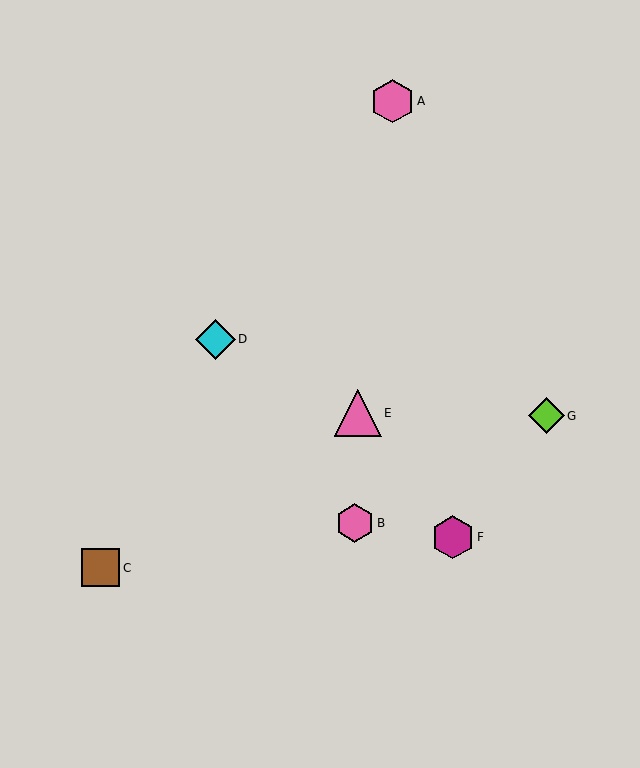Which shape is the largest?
The pink triangle (labeled E) is the largest.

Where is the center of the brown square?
The center of the brown square is at (101, 568).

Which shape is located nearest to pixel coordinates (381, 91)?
The pink hexagon (labeled A) at (393, 101) is nearest to that location.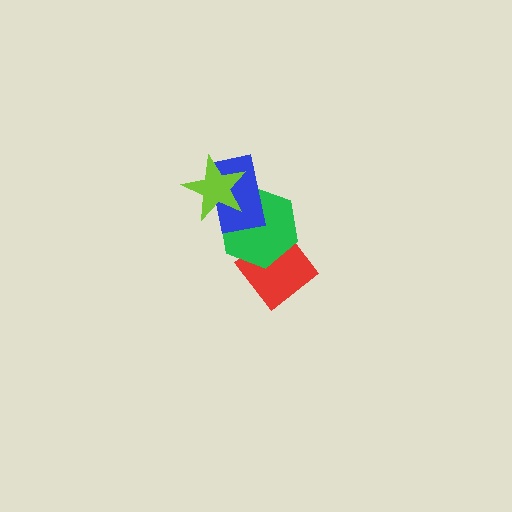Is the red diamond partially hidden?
Yes, it is partially covered by another shape.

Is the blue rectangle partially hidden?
Yes, it is partially covered by another shape.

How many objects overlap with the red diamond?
1 object overlaps with the red diamond.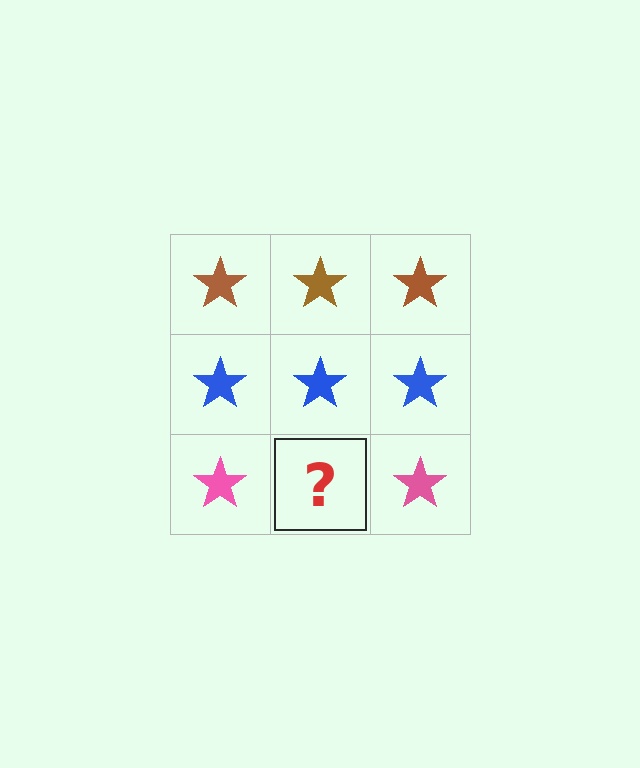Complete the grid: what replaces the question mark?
The question mark should be replaced with a pink star.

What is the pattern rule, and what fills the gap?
The rule is that each row has a consistent color. The gap should be filled with a pink star.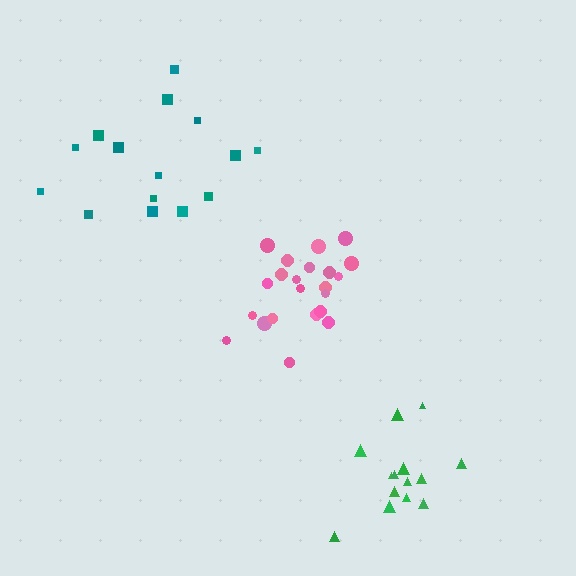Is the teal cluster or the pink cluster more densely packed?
Pink.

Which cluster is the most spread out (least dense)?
Teal.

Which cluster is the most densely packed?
Pink.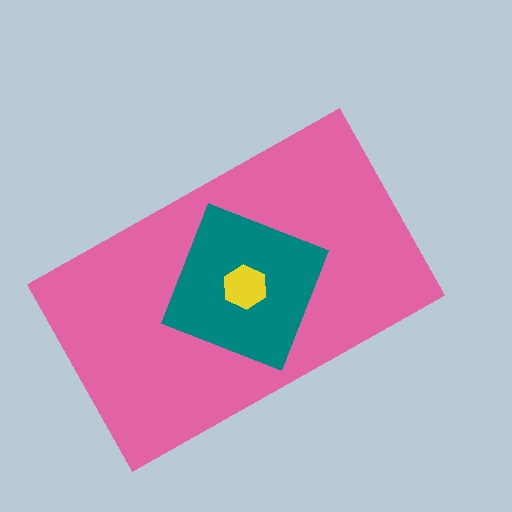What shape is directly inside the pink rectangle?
The teal diamond.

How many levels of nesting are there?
3.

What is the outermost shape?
The pink rectangle.